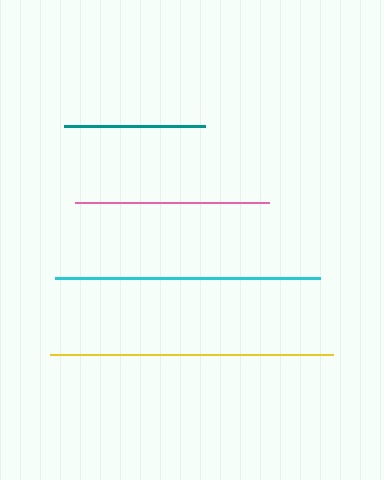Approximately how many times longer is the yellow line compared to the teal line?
The yellow line is approximately 2.0 times the length of the teal line.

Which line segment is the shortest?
The teal line is the shortest at approximately 141 pixels.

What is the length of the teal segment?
The teal segment is approximately 141 pixels long.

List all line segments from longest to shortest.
From longest to shortest: yellow, cyan, pink, teal.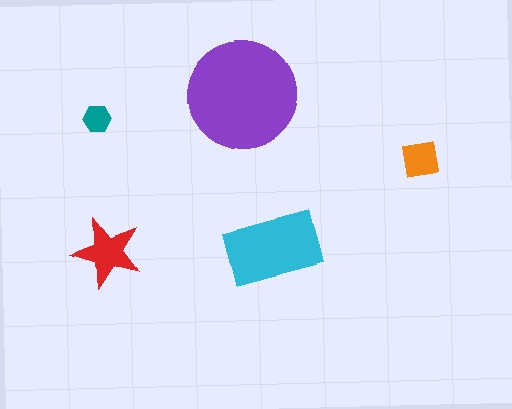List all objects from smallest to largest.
The teal hexagon, the orange square, the red star, the cyan rectangle, the purple circle.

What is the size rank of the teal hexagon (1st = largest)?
5th.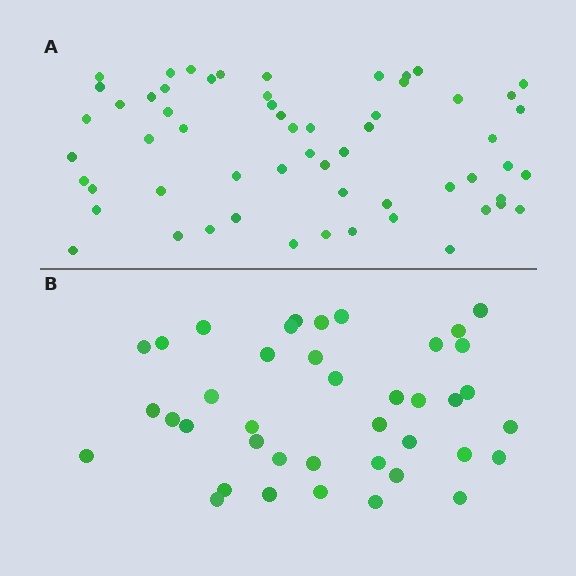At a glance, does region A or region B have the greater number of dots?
Region A (the top region) has more dots.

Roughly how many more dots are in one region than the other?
Region A has approximately 20 more dots than region B.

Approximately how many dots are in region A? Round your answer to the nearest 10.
About 60 dots. (The exact count is 59, which rounds to 60.)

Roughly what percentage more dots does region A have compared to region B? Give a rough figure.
About 50% more.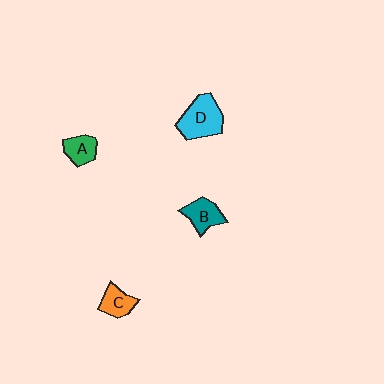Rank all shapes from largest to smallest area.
From largest to smallest: D (cyan), B (teal), C (orange), A (green).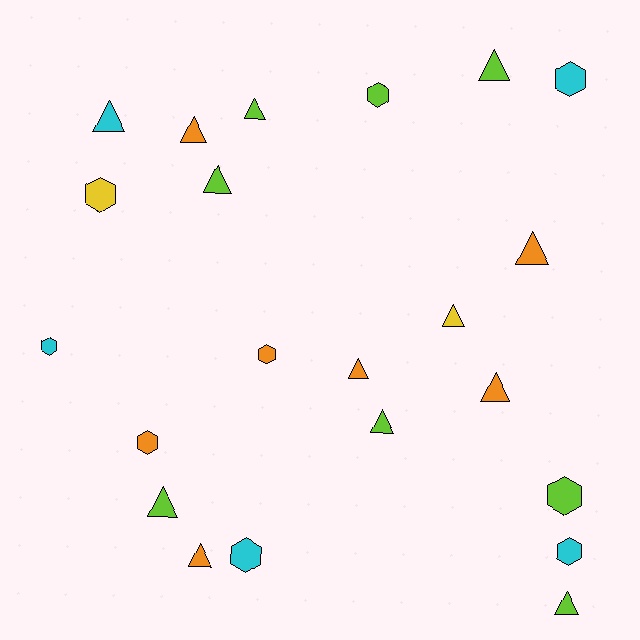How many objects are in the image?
There are 22 objects.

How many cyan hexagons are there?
There are 4 cyan hexagons.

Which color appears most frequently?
Lime, with 8 objects.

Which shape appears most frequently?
Triangle, with 13 objects.